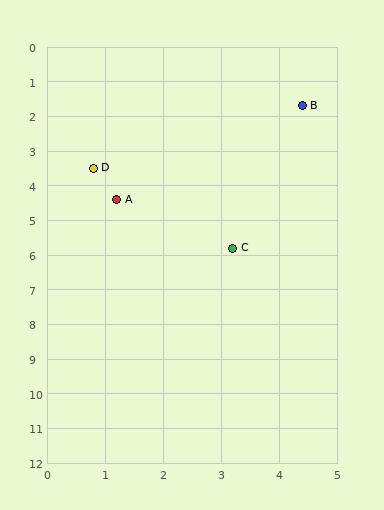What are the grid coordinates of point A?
Point A is at approximately (1.2, 4.4).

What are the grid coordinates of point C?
Point C is at approximately (3.2, 5.8).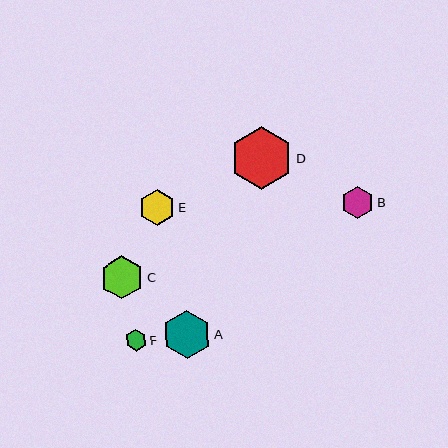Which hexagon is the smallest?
Hexagon F is the smallest with a size of approximately 22 pixels.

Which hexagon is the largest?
Hexagon D is the largest with a size of approximately 63 pixels.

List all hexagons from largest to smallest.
From largest to smallest: D, A, C, E, B, F.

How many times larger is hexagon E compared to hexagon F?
Hexagon E is approximately 1.6 times the size of hexagon F.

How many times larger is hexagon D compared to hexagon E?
Hexagon D is approximately 1.8 times the size of hexagon E.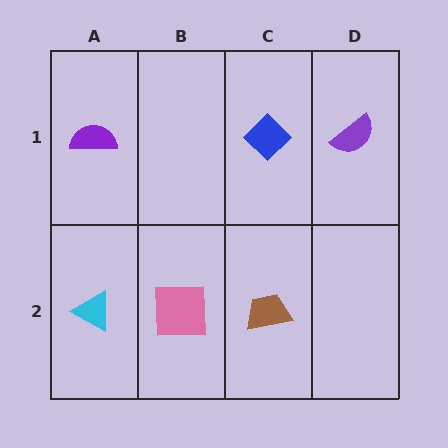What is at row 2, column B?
A pink square.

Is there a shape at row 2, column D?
No, that cell is empty.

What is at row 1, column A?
A purple semicircle.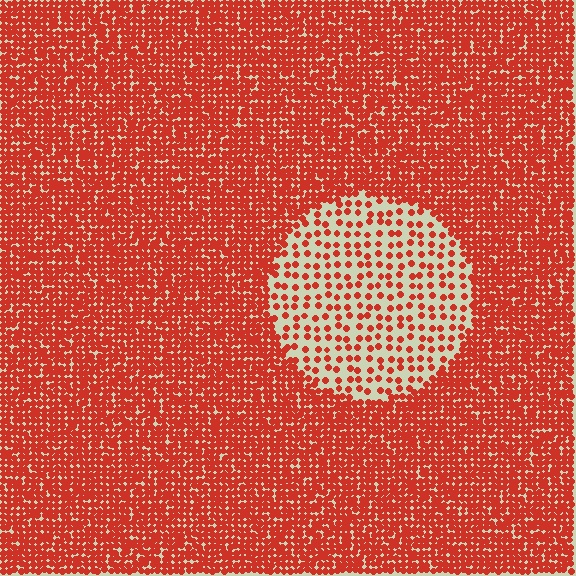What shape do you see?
I see a circle.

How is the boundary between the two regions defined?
The boundary is defined by a change in element density (approximately 3.0x ratio). All elements are the same color, size, and shape.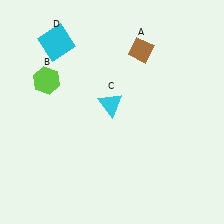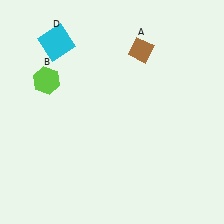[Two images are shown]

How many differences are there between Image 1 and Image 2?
There is 1 difference between the two images.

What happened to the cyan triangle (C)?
The cyan triangle (C) was removed in Image 2. It was in the top-left area of Image 1.